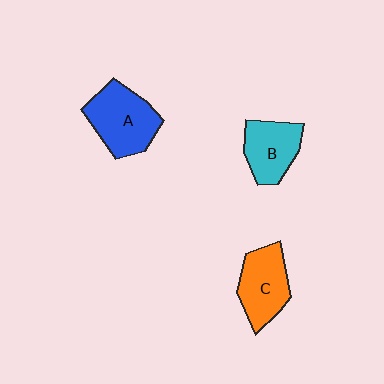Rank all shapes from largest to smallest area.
From largest to smallest: A (blue), C (orange), B (cyan).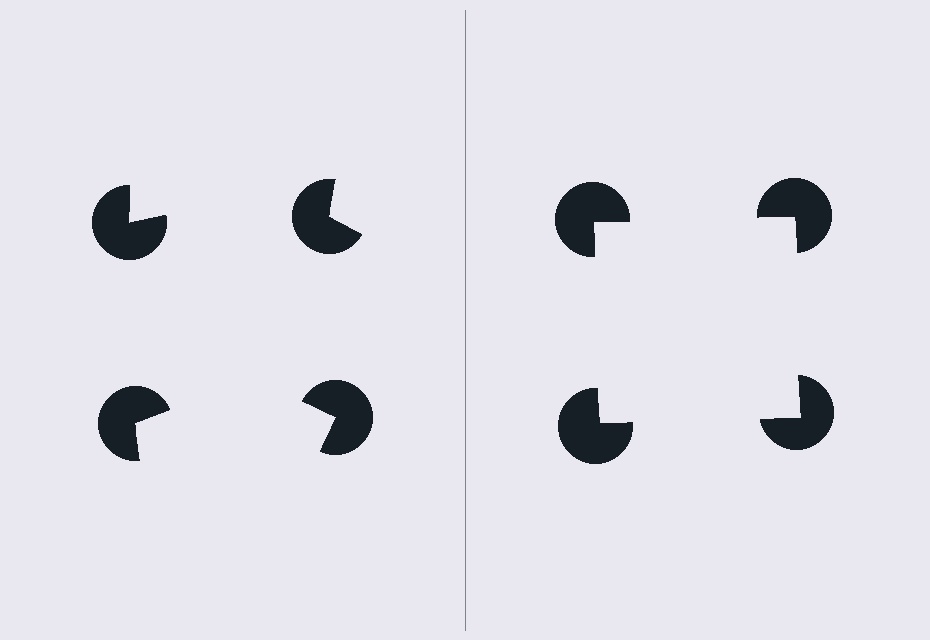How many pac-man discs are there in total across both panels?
8 — 4 on each side.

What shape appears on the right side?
An illusory square.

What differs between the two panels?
The pac-man discs are positioned identically on both sides; only the wedge orientations differ. On the right they align to a square; on the left they are misaligned.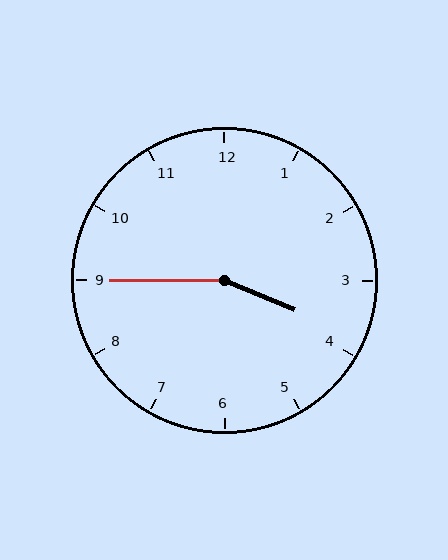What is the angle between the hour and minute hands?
Approximately 158 degrees.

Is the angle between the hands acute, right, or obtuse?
It is obtuse.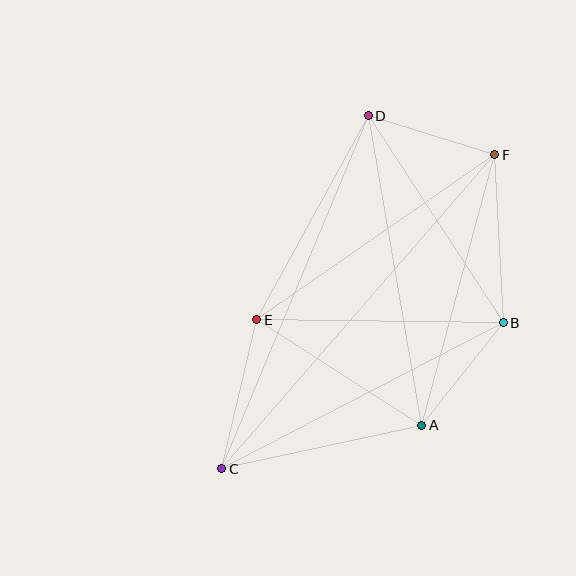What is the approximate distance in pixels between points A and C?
The distance between A and C is approximately 205 pixels.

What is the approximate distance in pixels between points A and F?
The distance between A and F is approximately 280 pixels.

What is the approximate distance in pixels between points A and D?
The distance between A and D is approximately 314 pixels.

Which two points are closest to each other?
Points A and B are closest to each other.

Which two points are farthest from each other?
Points C and F are farthest from each other.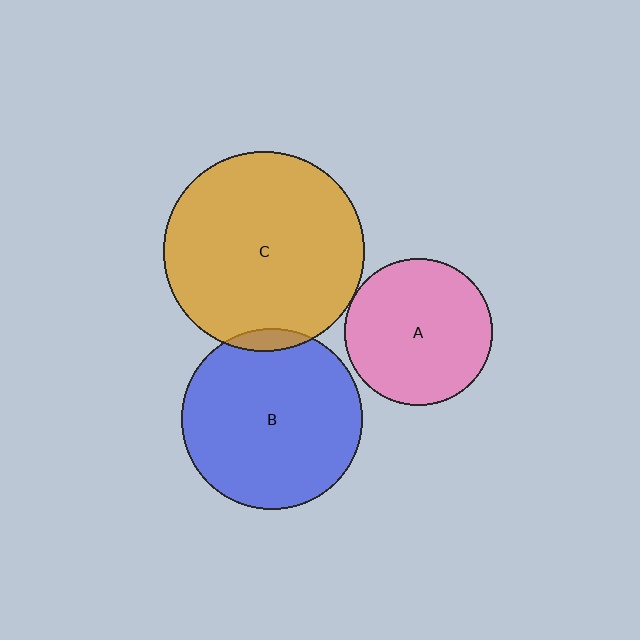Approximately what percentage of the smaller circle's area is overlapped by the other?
Approximately 5%.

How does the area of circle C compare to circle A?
Approximately 1.8 times.